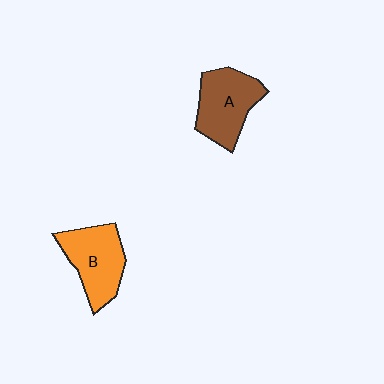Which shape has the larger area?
Shape A (brown).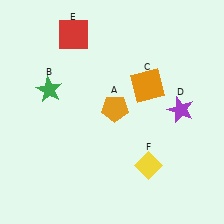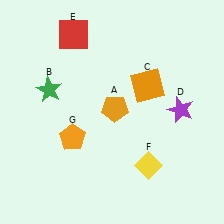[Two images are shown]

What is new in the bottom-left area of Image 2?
An orange pentagon (G) was added in the bottom-left area of Image 2.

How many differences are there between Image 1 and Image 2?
There is 1 difference between the two images.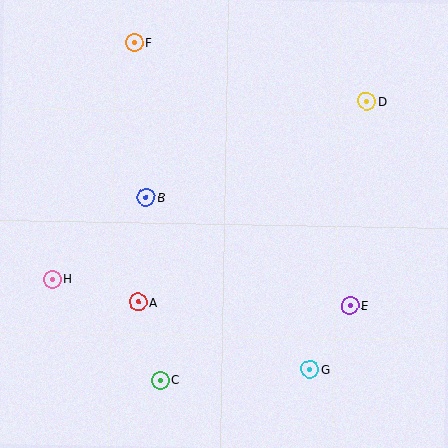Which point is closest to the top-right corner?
Point D is closest to the top-right corner.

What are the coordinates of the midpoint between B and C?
The midpoint between B and C is at (153, 289).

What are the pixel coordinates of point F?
Point F is at (135, 43).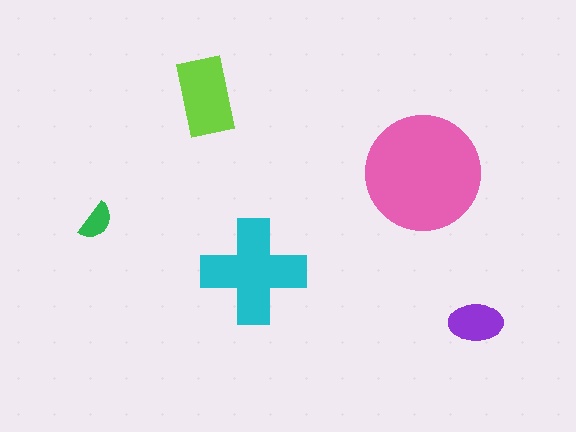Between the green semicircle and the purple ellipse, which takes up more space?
The purple ellipse.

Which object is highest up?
The lime rectangle is topmost.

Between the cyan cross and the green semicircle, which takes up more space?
The cyan cross.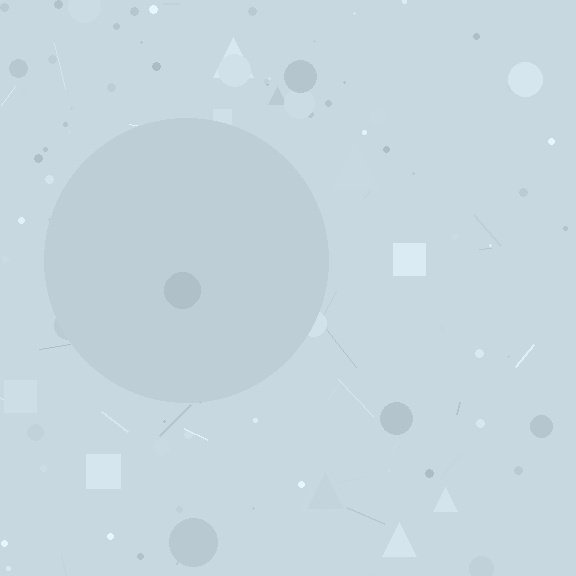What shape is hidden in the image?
A circle is hidden in the image.